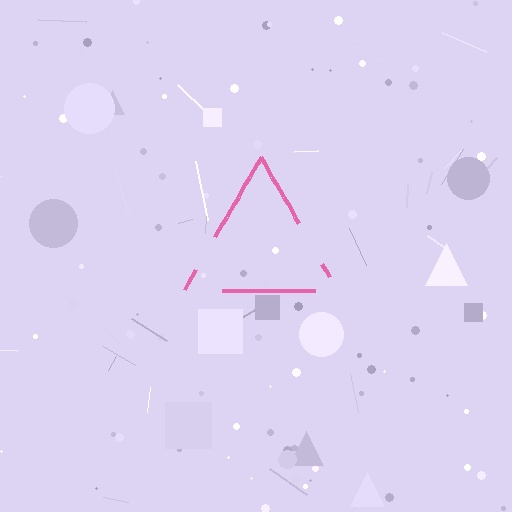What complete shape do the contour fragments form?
The contour fragments form a triangle.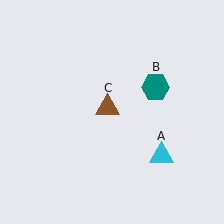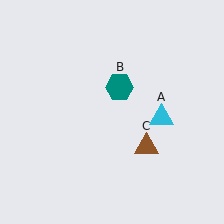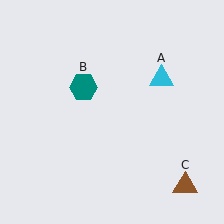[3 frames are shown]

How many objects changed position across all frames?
3 objects changed position: cyan triangle (object A), teal hexagon (object B), brown triangle (object C).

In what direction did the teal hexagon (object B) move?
The teal hexagon (object B) moved left.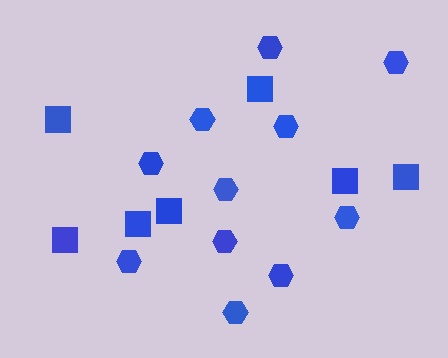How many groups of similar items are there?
There are 2 groups: one group of hexagons (11) and one group of squares (7).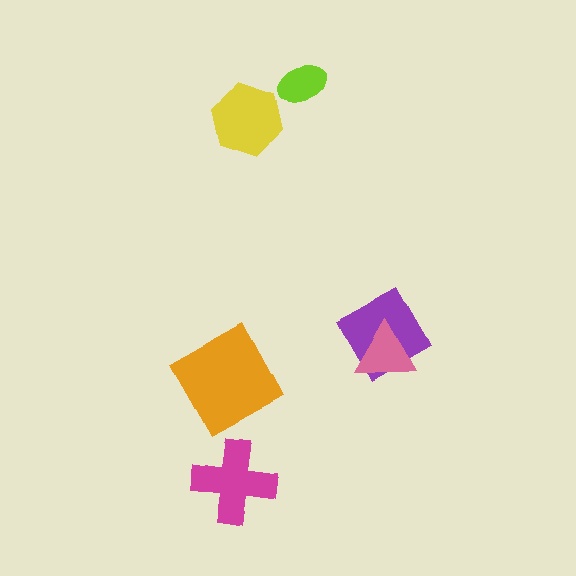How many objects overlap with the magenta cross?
0 objects overlap with the magenta cross.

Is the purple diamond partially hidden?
Yes, it is partially covered by another shape.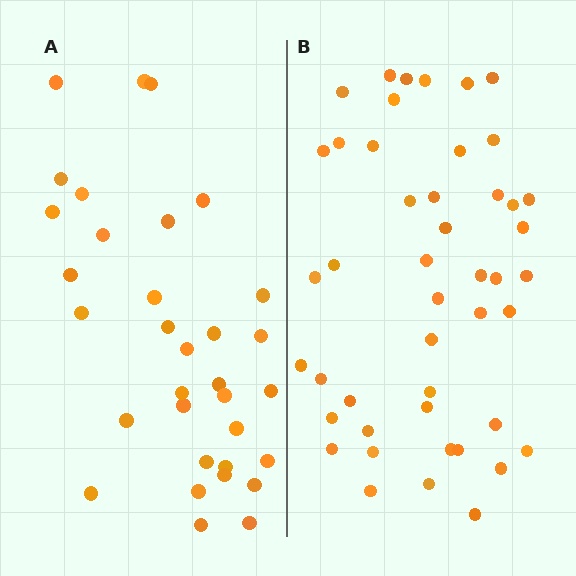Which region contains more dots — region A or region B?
Region B (the right region) has more dots.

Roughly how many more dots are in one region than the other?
Region B has approximately 15 more dots than region A.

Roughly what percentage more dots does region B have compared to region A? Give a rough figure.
About 40% more.